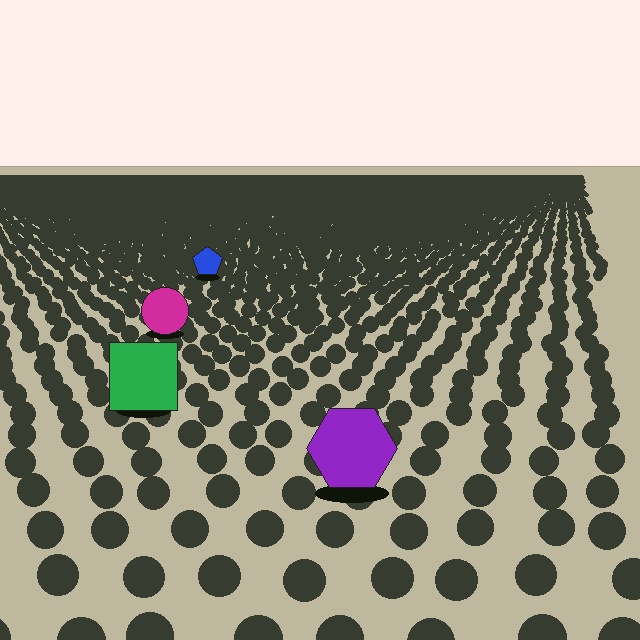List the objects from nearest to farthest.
From nearest to farthest: the purple hexagon, the green square, the magenta circle, the blue pentagon.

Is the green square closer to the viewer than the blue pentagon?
Yes. The green square is closer — you can tell from the texture gradient: the ground texture is coarser near it.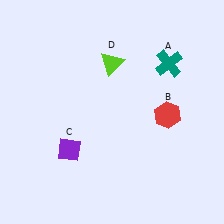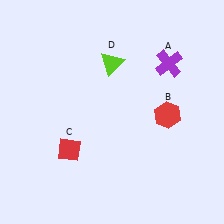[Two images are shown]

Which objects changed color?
A changed from teal to purple. C changed from purple to red.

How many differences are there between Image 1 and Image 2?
There are 2 differences between the two images.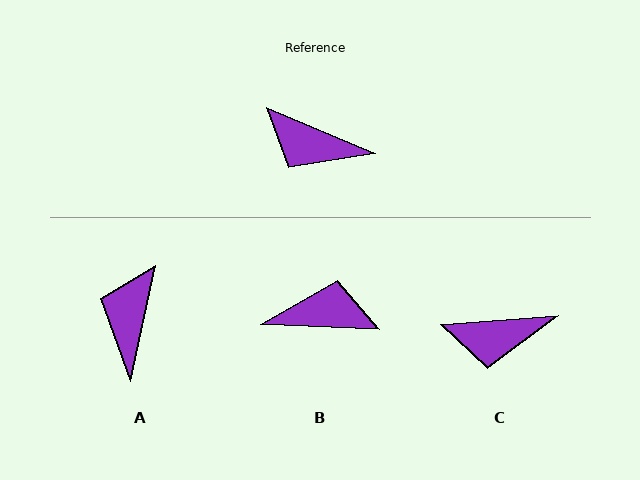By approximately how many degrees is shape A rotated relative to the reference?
Approximately 79 degrees clockwise.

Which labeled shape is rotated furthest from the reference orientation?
B, about 159 degrees away.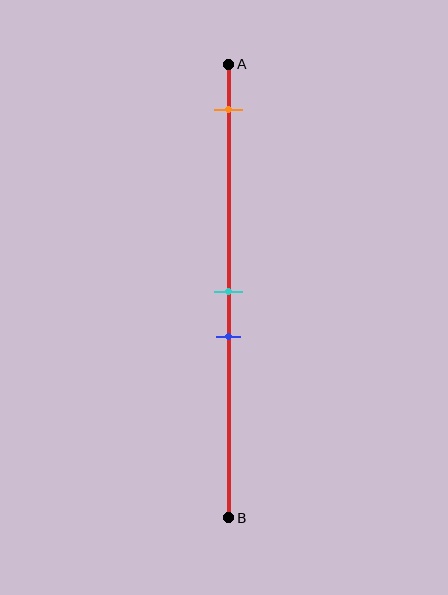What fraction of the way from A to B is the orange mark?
The orange mark is approximately 10% (0.1) of the way from A to B.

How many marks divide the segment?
There are 3 marks dividing the segment.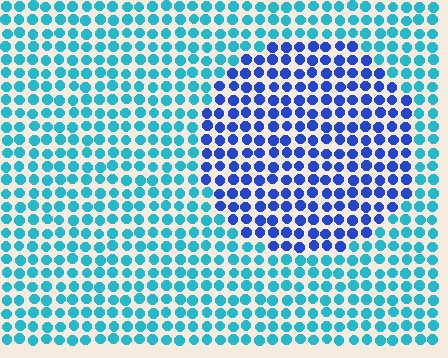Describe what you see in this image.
The image is filled with small cyan elements in a uniform arrangement. A circle-shaped region is visible where the elements are tinted to a slightly different hue, forming a subtle color boundary.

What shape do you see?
I see a circle.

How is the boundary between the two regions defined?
The boundary is defined purely by a slight shift in hue (about 42 degrees). Spacing, size, and orientation are identical on both sides.